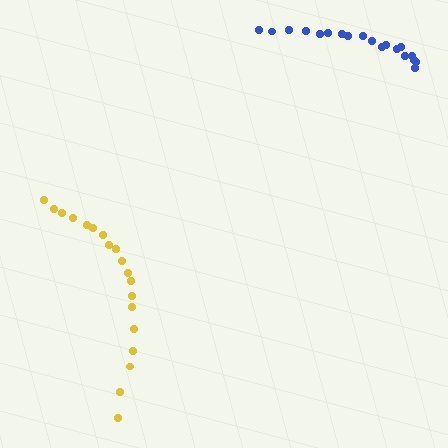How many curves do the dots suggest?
There are 2 distinct paths.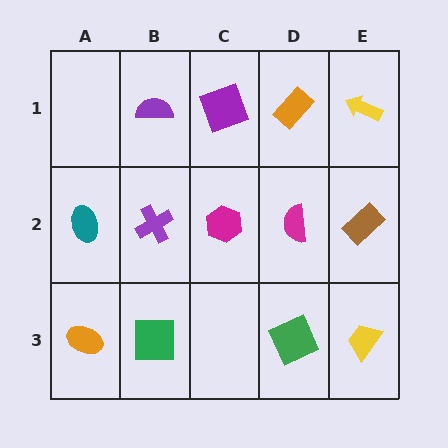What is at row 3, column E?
A yellow trapezoid.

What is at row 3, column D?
A green square.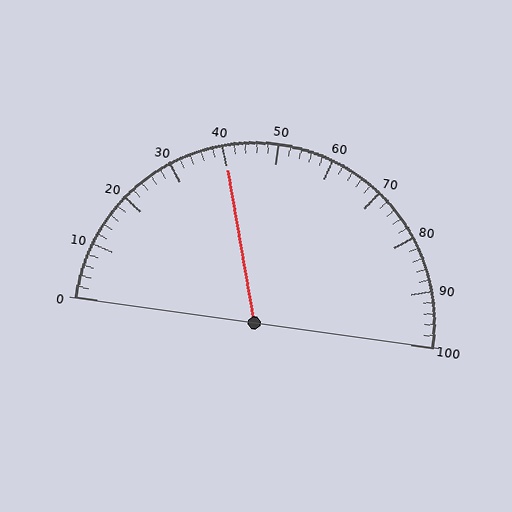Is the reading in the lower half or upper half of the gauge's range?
The reading is in the lower half of the range (0 to 100).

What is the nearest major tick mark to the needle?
The nearest major tick mark is 40.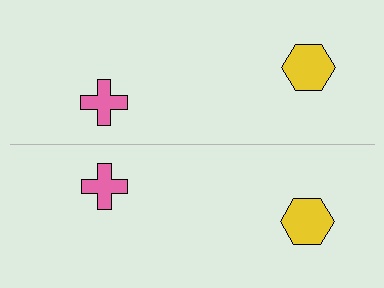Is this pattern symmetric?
Yes, this pattern has bilateral (reflection) symmetry.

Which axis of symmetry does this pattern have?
The pattern has a horizontal axis of symmetry running through the center of the image.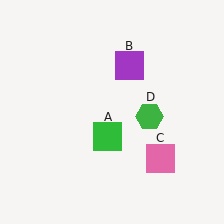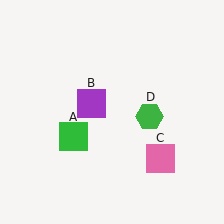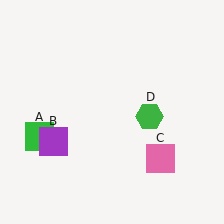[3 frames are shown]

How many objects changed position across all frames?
2 objects changed position: green square (object A), purple square (object B).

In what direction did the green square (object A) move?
The green square (object A) moved left.